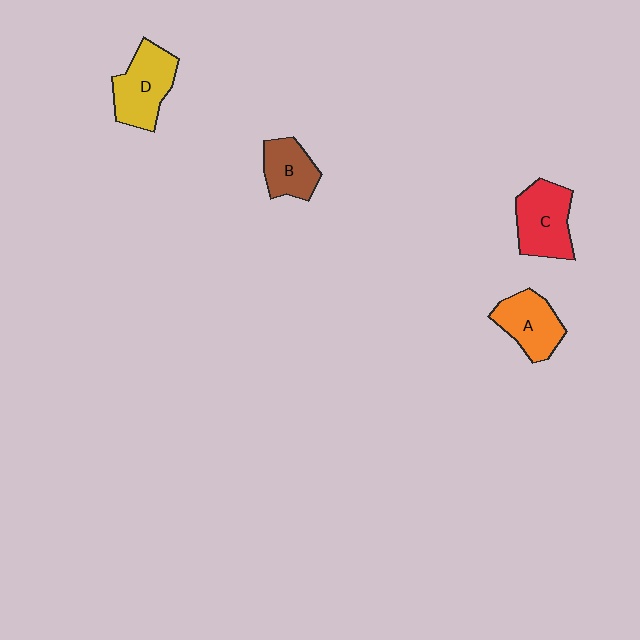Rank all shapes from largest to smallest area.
From largest to smallest: D (yellow), C (red), A (orange), B (brown).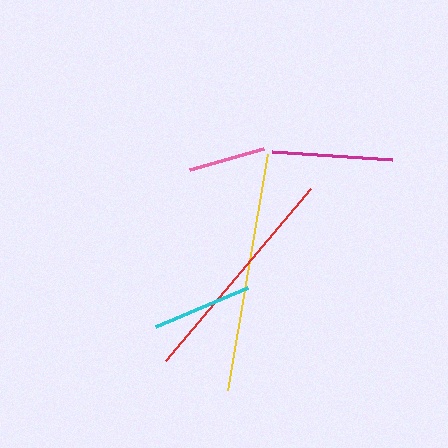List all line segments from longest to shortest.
From longest to shortest: yellow, red, magenta, cyan, pink.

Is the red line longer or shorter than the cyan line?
The red line is longer than the cyan line.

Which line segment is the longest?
The yellow line is the longest at approximately 239 pixels.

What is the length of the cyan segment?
The cyan segment is approximately 100 pixels long.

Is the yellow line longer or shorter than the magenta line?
The yellow line is longer than the magenta line.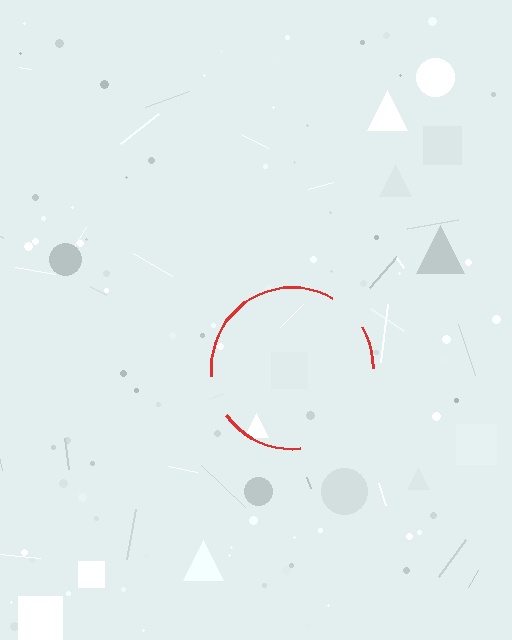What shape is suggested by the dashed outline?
The dashed outline suggests a circle.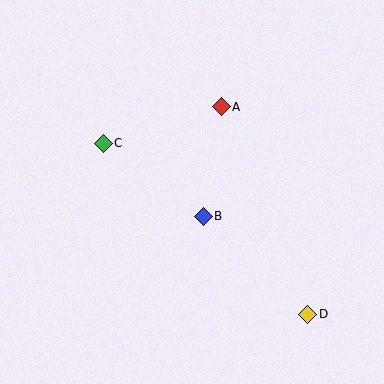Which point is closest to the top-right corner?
Point A is closest to the top-right corner.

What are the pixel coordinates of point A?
Point A is at (221, 107).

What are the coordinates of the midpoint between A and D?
The midpoint between A and D is at (264, 211).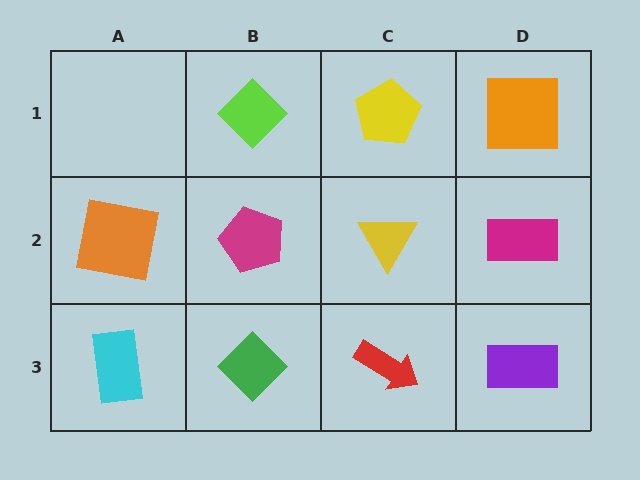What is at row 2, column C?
A yellow triangle.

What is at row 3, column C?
A red arrow.